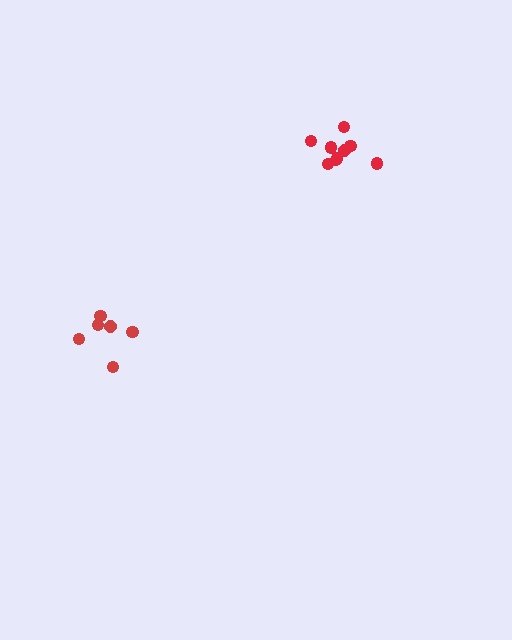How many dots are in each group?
Group 1: 6 dots, Group 2: 10 dots (16 total).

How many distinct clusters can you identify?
There are 2 distinct clusters.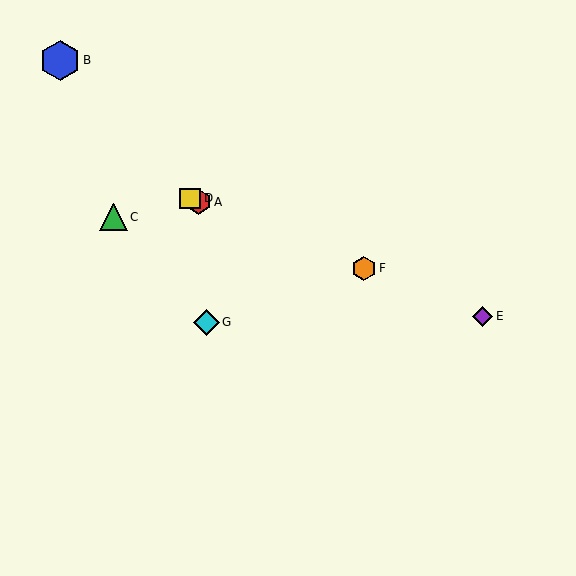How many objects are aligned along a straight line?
4 objects (A, D, E, F) are aligned along a straight line.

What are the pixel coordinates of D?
Object D is at (190, 198).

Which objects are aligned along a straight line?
Objects A, D, E, F are aligned along a straight line.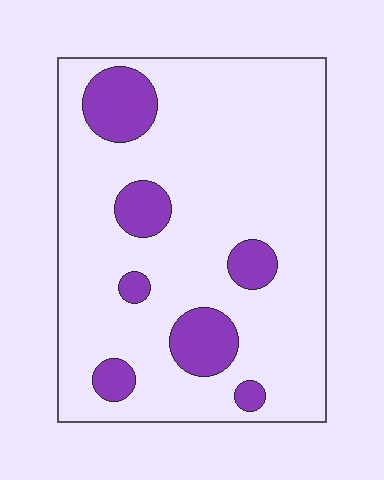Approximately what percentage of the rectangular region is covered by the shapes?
Approximately 15%.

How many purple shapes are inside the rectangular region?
7.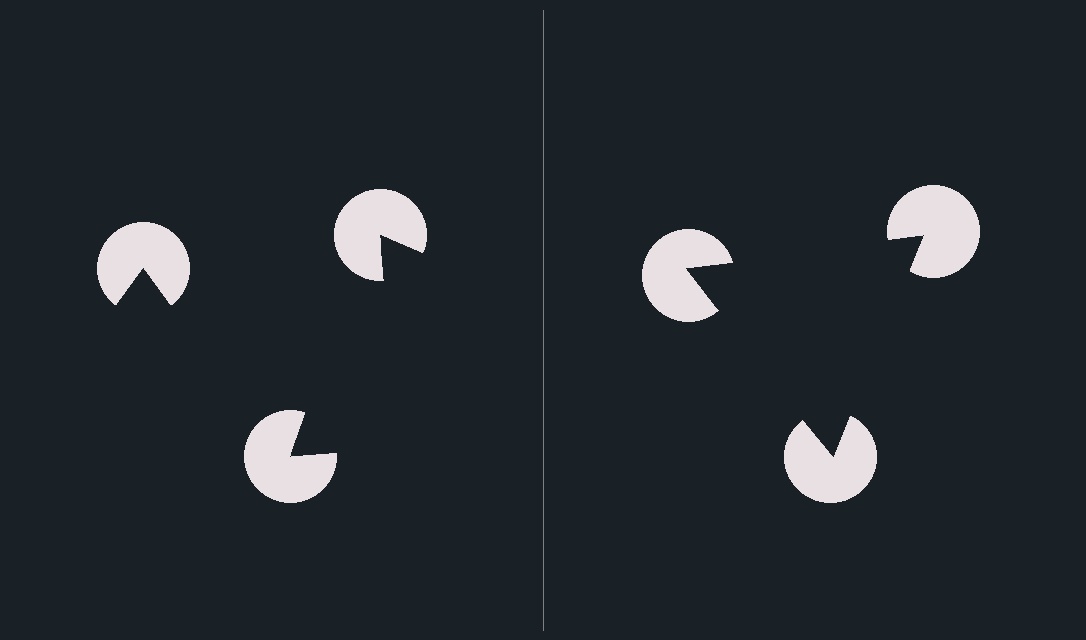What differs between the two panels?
The pac-man discs are positioned identically on both sides; only the wedge orientations differ. On the right they align to a triangle; on the left they are misaligned.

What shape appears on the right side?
An illusory triangle.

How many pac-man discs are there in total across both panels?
6 — 3 on each side.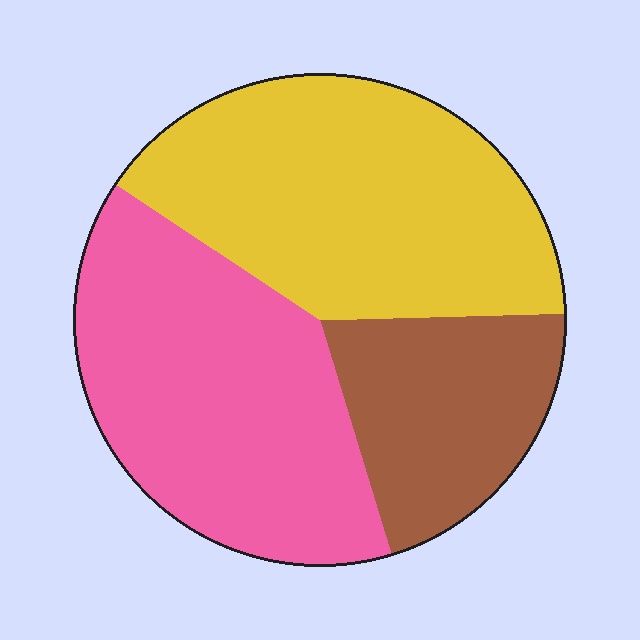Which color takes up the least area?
Brown, at roughly 20%.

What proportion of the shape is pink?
Pink covers roughly 40% of the shape.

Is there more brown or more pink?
Pink.